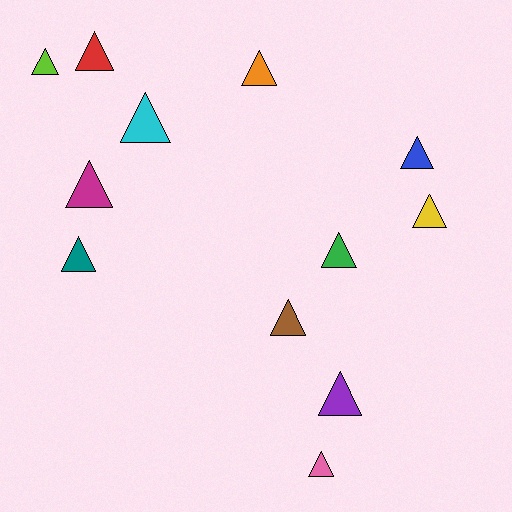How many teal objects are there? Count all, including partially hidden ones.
There is 1 teal object.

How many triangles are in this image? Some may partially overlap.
There are 12 triangles.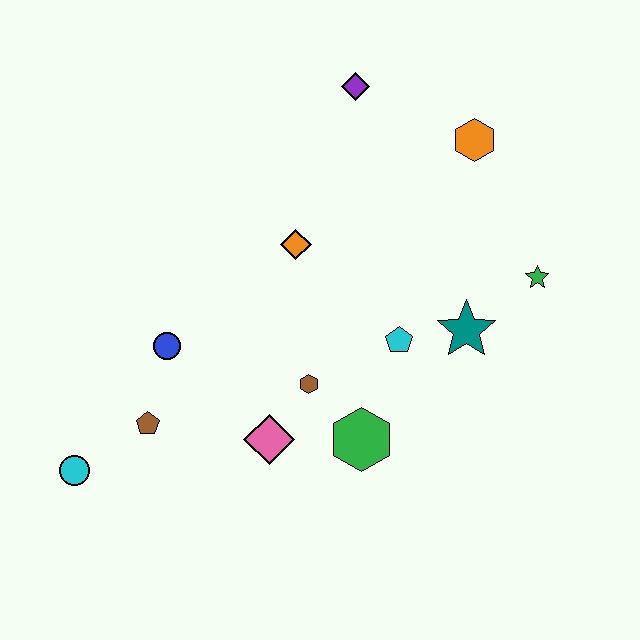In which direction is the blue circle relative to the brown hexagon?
The blue circle is to the left of the brown hexagon.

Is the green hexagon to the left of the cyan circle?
No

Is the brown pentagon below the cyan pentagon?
Yes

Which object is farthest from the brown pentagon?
The orange hexagon is farthest from the brown pentagon.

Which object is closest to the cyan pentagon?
The teal star is closest to the cyan pentagon.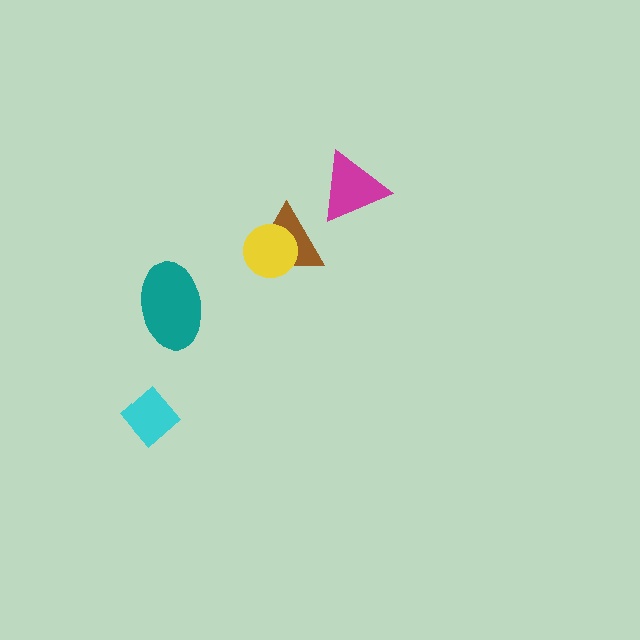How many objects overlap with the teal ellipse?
0 objects overlap with the teal ellipse.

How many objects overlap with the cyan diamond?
0 objects overlap with the cyan diamond.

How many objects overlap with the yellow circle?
1 object overlaps with the yellow circle.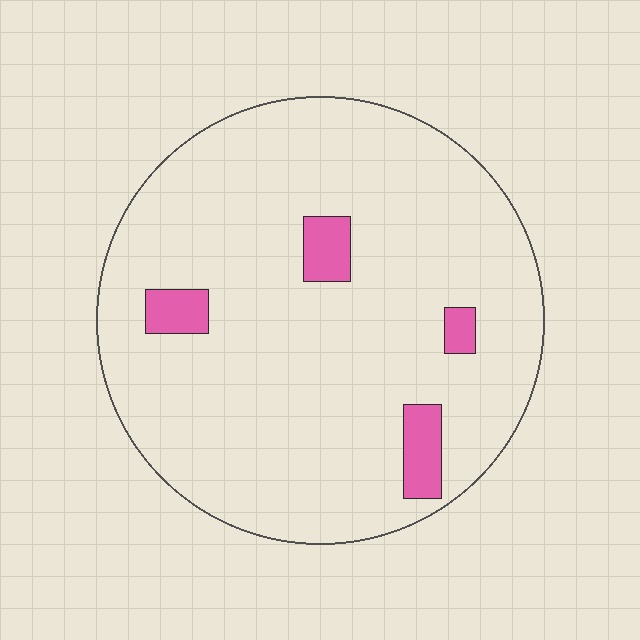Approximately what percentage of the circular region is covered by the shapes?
Approximately 5%.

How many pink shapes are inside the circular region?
4.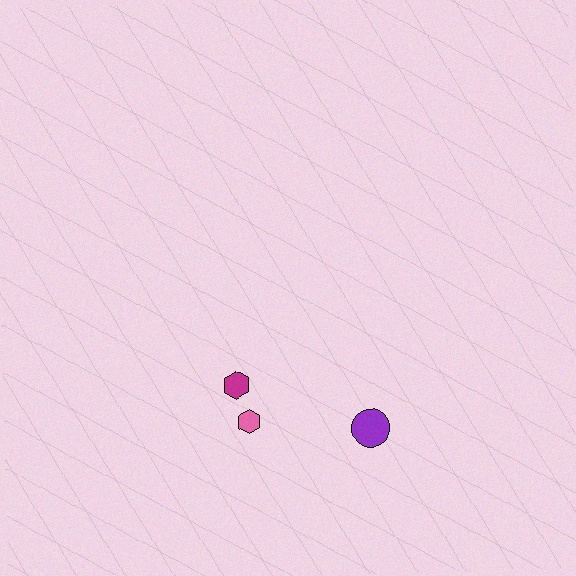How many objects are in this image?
There are 3 objects.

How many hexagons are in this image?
There are 2 hexagons.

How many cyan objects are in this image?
There are no cyan objects.